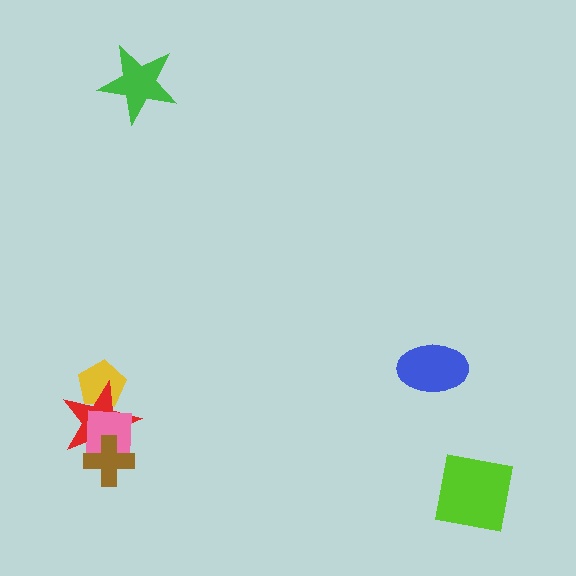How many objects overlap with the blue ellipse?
0 objects overlap with the blue ellipse.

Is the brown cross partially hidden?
No, no other shape covers it.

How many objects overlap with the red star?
3 objects overlap with the red star.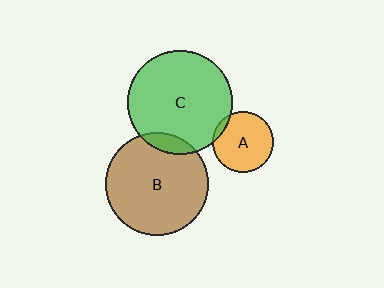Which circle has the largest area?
Circle C (green).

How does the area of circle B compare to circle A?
Approximately 2.9 times.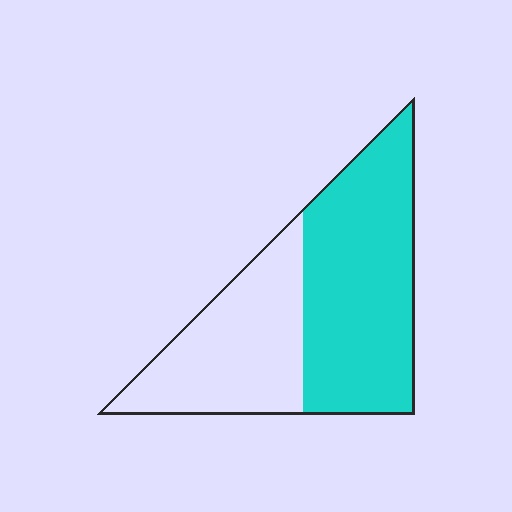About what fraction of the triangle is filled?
About three fifths (3/5).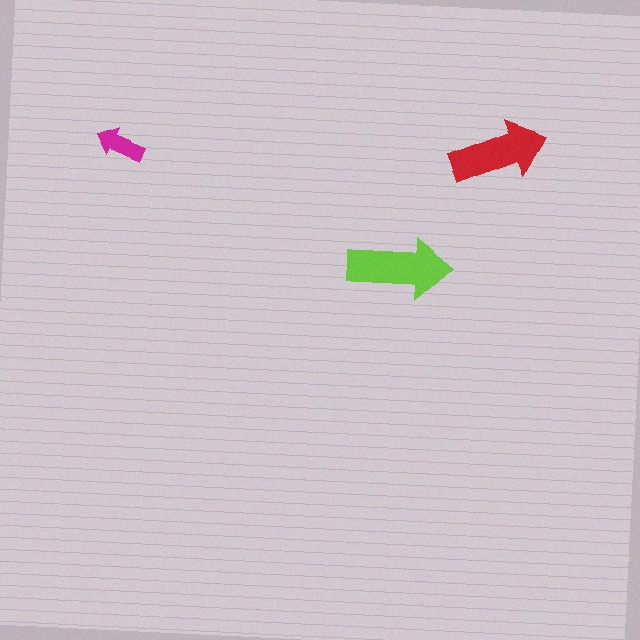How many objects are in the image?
There are 3 objects in the image.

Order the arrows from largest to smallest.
the lime one, the red one, the magenta one.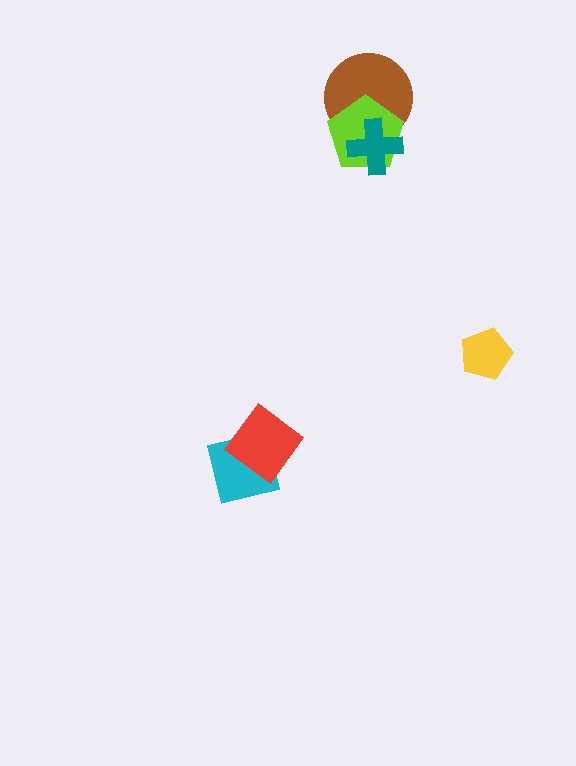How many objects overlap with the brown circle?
2 objects overlap with the brown circle.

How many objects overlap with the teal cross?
2 objects overlap with the teal cross.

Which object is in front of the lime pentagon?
The teal cross is in front of the lime pentagon.